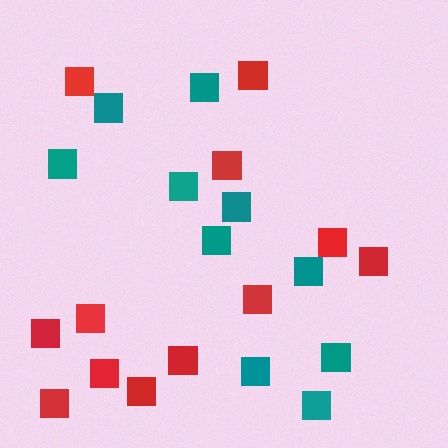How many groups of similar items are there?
There are 2 groups: one group of red squares (12) and one group of teal squares (10).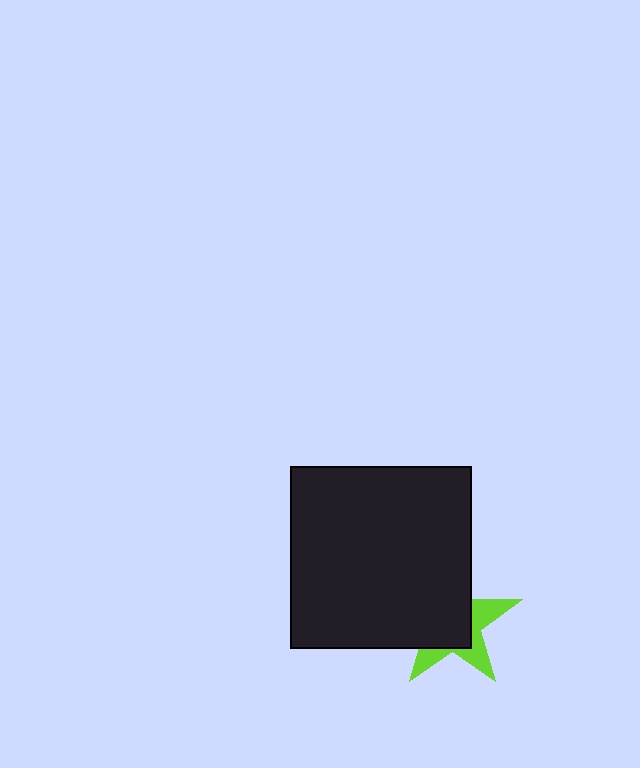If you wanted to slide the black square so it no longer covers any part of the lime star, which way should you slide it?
Slide it toward the upper-left — that is the most direct way to separate the two shapes.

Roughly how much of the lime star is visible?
A small part of it is visible (roughly 37%).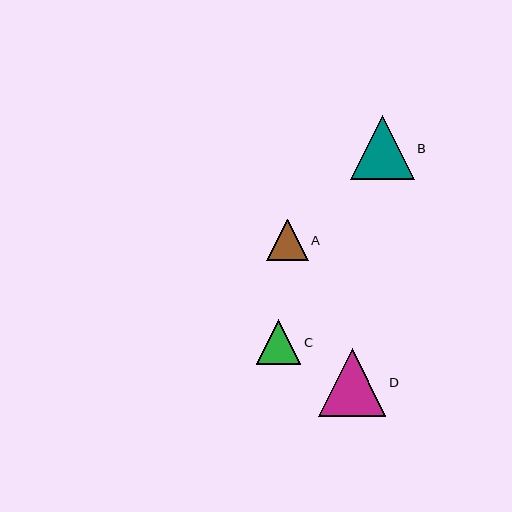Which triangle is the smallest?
Triangle A is the smallest with a size of approximately 41 pixels.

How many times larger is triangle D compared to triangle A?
Triangle D is approximately 1.6 times the size of triangle A.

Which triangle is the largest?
Triangle D is the largest with a size of approximately 67 pixels.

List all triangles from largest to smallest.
From largest to smallest: D, B, C, A.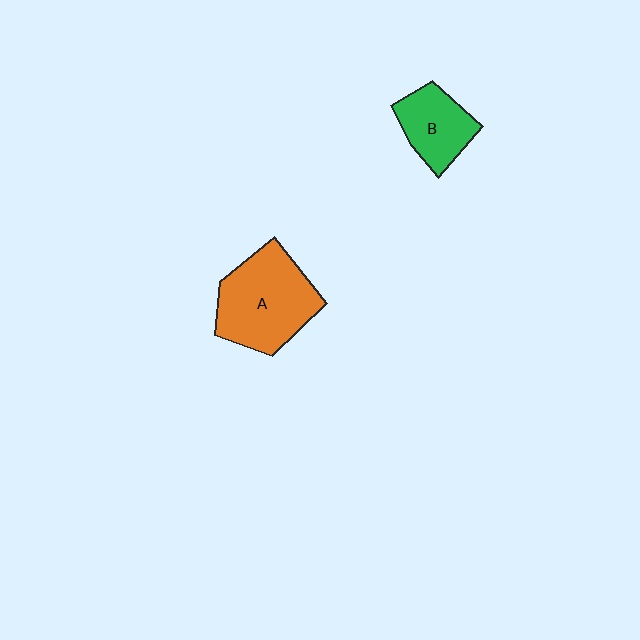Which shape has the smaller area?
Shape B (green).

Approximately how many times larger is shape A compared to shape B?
Approximately 1.7 times.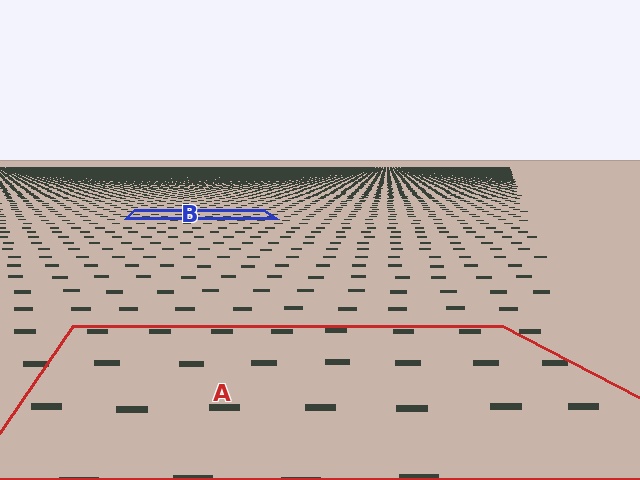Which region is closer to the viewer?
Region A is closer. The texture elements there are larger and more spread out.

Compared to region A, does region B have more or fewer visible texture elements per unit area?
Region B has more texture elements per unit area — they are packed more densely because it is farther away.